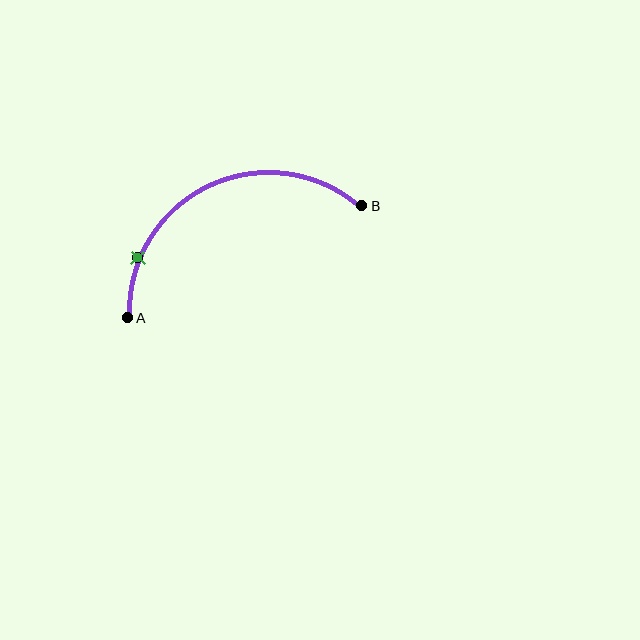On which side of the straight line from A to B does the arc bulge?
The arc bulges above the straight line connecting A and B.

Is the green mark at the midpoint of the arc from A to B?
No. The green mark lies on the arc but is closer to endpoint A. The arc midpoint would be at the point on the curve equidistant along the arc from both A and B.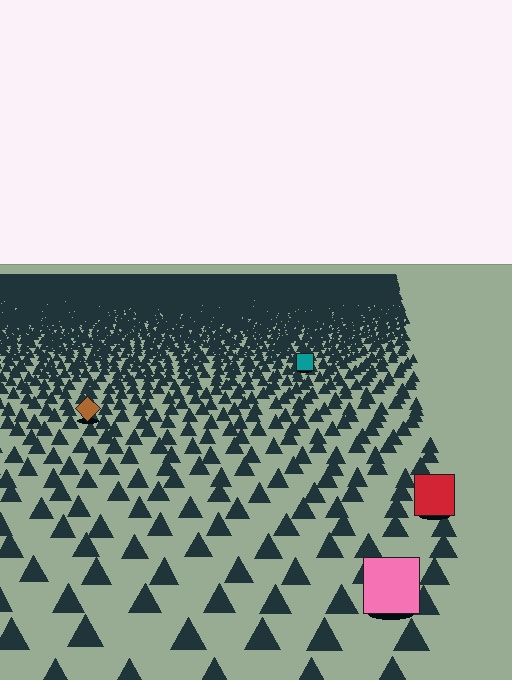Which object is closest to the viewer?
The pink square is closest. The texture marks near it are larger and more spread out.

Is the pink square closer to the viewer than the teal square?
Yes. The pink square is closer — you can tell from the texture gradient: the ground texture is coarser near it.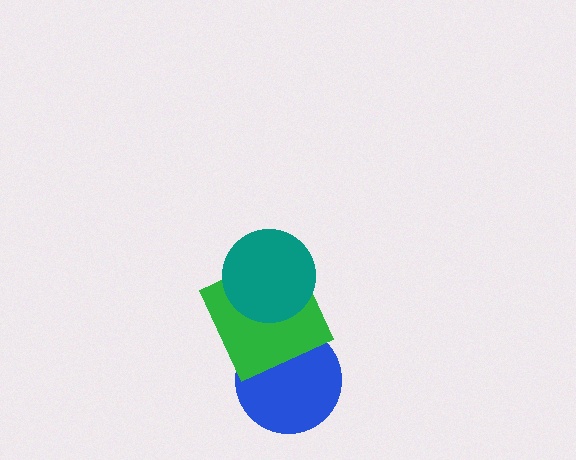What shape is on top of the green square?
The teal circle is on top of the green square.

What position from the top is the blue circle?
The blue circle is 3rd from the top.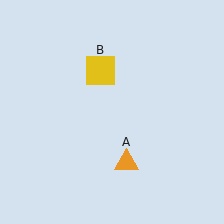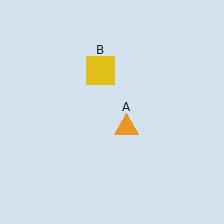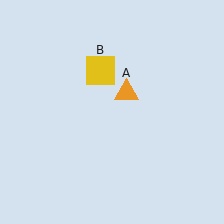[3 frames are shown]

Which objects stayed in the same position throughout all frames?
Yellow square (object B) remained stationary.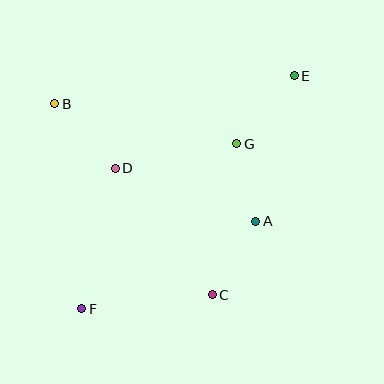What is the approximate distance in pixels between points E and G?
The distance between E and G is approximately 89 pixels.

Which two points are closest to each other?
Points A and G are closest to each other.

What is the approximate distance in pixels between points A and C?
The distance between A and C is approximately 85 pixels.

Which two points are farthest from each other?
Points E and F are farthest from each other.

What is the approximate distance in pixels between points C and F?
The distance between C and F is approximately 131 pixels.